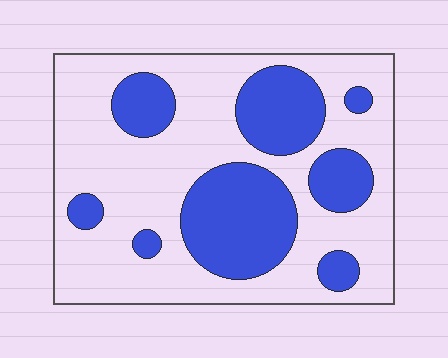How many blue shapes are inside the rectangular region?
8.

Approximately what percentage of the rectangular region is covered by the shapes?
Approximately 30%.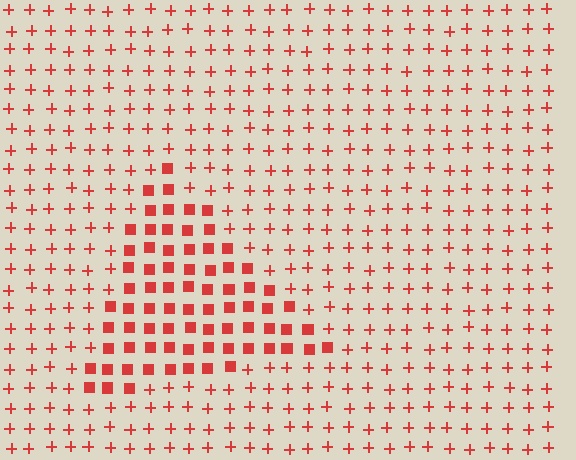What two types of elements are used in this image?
The image uses squares inside the triangle region and plus signs outside it.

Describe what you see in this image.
The image is filled with small red elements arranged in a uniform grid. A triangle-shaped region contains squares, while the surrounding area contains plus signs. The boundary is defined purely by the change in element shape.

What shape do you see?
I see a triangle.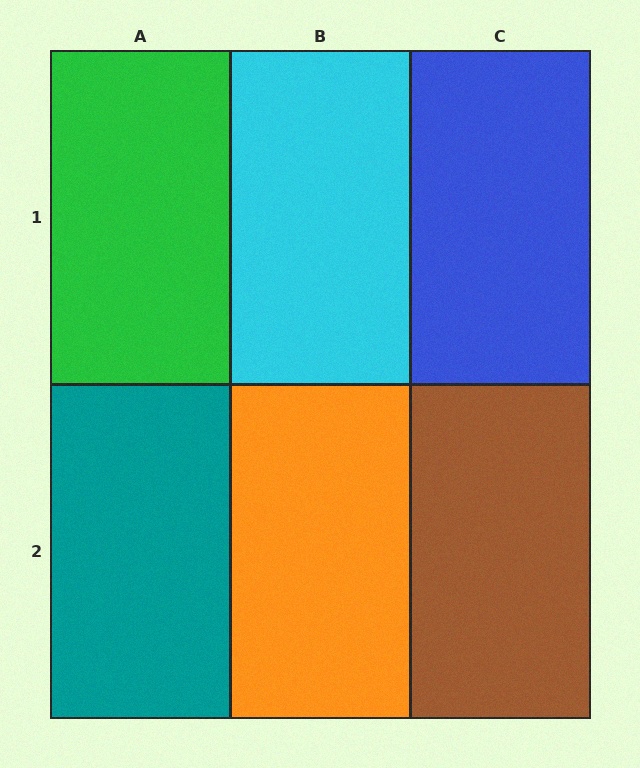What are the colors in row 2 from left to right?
Teal, orange, brown.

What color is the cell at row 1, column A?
Green.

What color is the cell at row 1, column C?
Blue.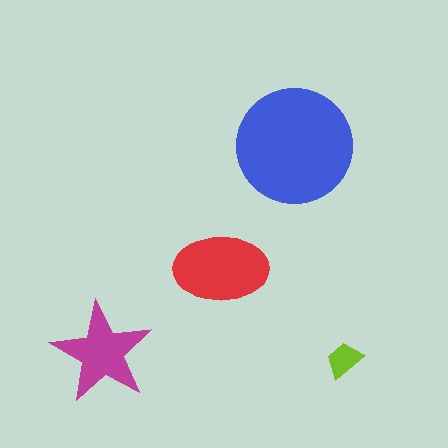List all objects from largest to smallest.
The blue circle, the red ellipse, the magenta star, the lime trapezoid.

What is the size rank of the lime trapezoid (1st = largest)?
4th.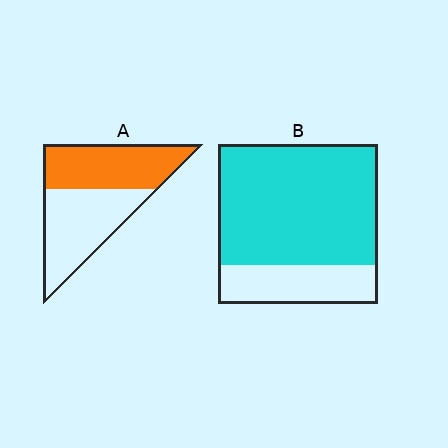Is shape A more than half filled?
Roughly half.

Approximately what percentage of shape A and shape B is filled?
A is approximately 50% and B is approximately 75%.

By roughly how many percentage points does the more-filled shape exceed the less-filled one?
By roughly 25 percentage points (B over A).